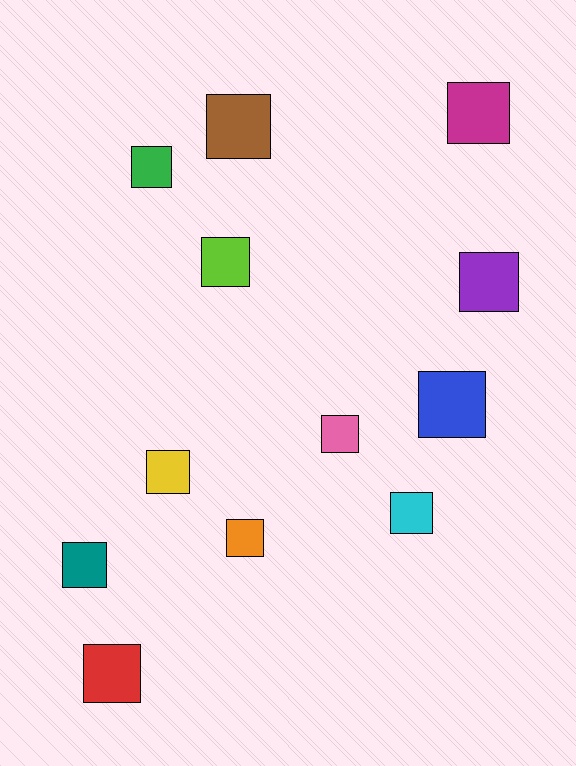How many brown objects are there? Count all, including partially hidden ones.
There is 1 brown object.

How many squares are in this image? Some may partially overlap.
There are 12 squares.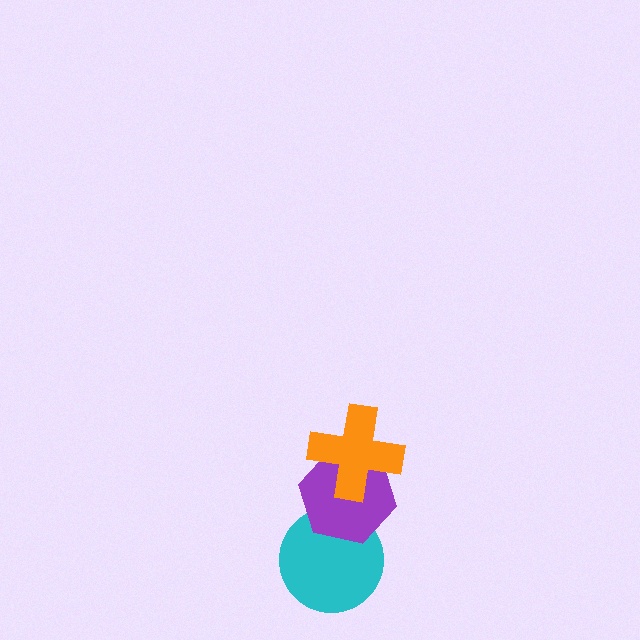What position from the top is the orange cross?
The orange cross is 1st from the top.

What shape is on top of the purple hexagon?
The orange cross is on top of the purple hexagon.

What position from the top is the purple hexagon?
The purple hexagon is 2nd from the top.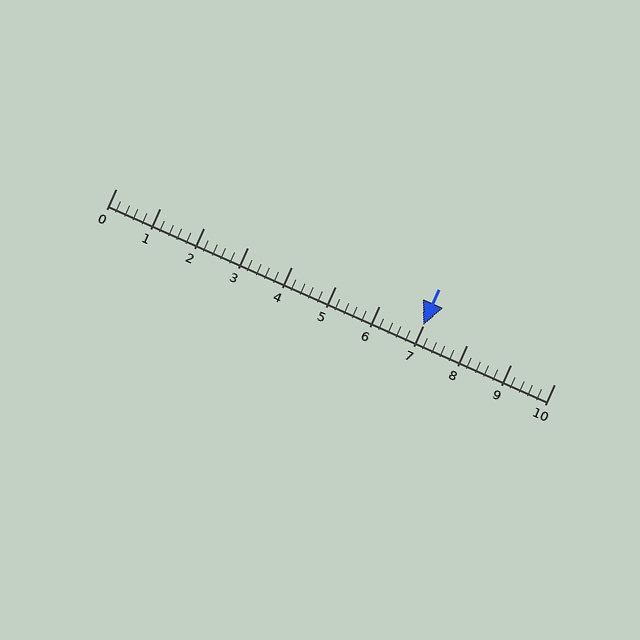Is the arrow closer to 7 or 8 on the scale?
The arrow is closer to 7.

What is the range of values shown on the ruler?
The ruler shows values from 0 to 10.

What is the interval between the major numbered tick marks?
The major tick marks are spaced 1 units apart.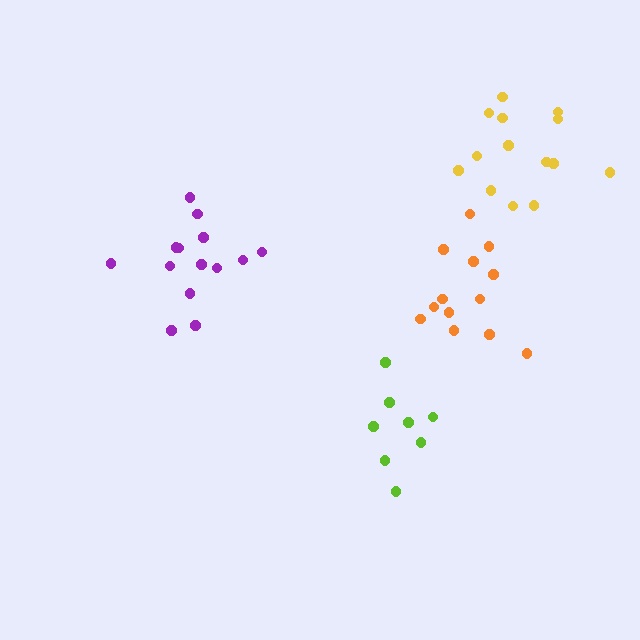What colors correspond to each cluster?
The clusters are colored: orange, purple, lime, yellow.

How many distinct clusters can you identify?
There are 4 distinct clusters.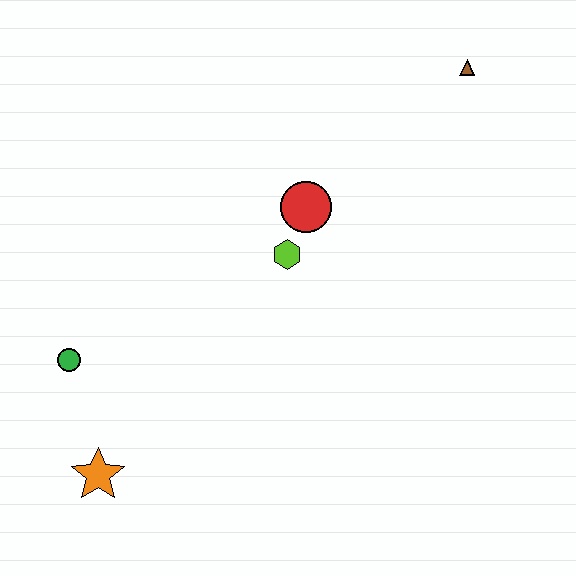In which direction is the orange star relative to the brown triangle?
The orange star is below the brown triangle.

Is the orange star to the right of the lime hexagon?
No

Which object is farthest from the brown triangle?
The orange star is farthest from the brown triangle.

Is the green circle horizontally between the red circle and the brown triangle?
No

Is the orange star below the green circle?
Yes